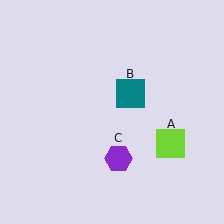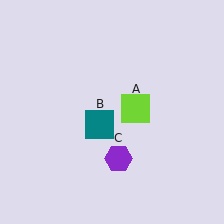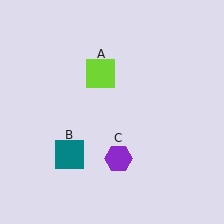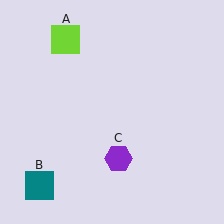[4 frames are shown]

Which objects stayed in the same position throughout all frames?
Purple hexagon (object C) remained stationary.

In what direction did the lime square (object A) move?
The lime square (object A) moved up and to the left.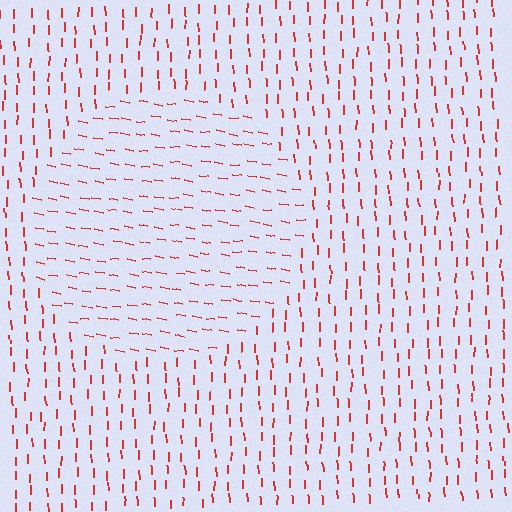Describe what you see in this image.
The image is filled with small red line segments. A circle region in the image has lines oriented differently from the surrounding lines, creating a visible texture boundary.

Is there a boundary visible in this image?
Yes, there is a texture boundary formed by a change in line orientation.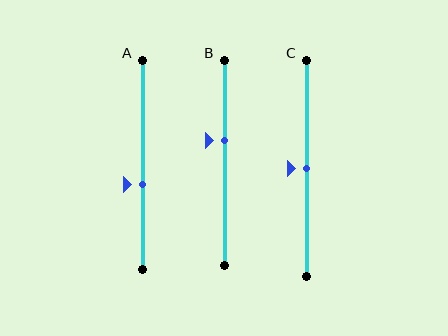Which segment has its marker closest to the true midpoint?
Segment C has its marker closest to the true midpoint.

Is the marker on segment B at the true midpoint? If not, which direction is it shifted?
No, the marker on segment B is shifted upward by about 11% of the segment length.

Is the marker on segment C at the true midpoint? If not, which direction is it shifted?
Yes, the marker on segment C is at the true midpoint.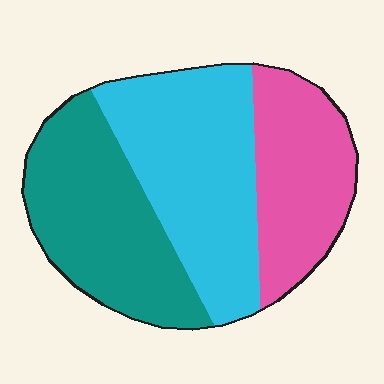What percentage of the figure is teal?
Teal takes up about one third (1/3) of the figure.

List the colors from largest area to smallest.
From largest to smallest: cyan, teal, pink.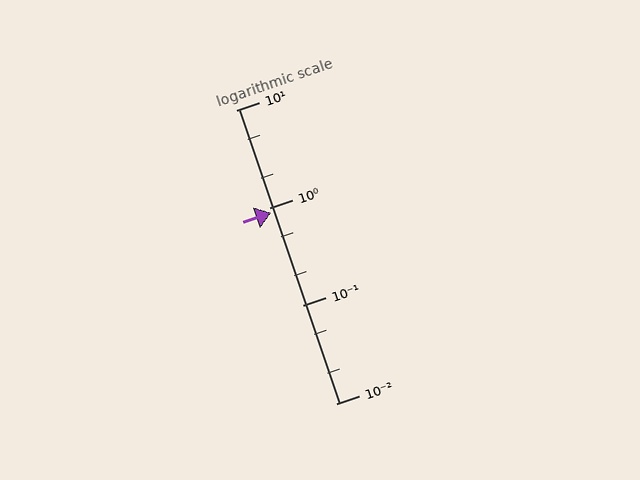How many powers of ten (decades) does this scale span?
The scale spans 3 decades, from 0.01 to 10.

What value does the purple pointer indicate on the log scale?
The pointer indicates approximately 0.89.